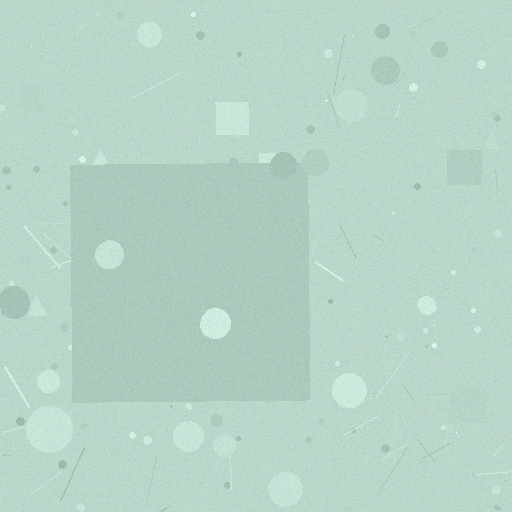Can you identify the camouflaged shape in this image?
The camouflaged shape is a square.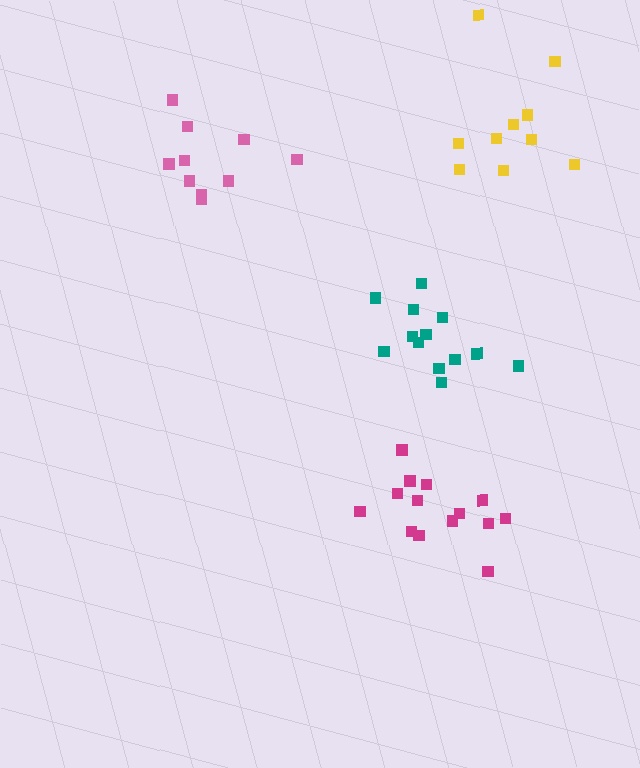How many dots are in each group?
Group 1: 14 dots, Group 2: 13 dots, Group 3: 10 dots, Group 4: 10 dots (47 total).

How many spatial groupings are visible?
There are 4 spatial groupings.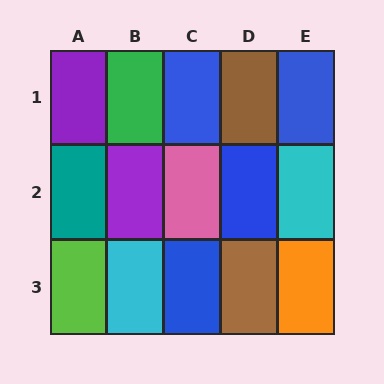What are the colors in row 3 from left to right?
Lime, cyan, blue, brown, orange.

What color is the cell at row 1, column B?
Green.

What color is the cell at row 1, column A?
Purple.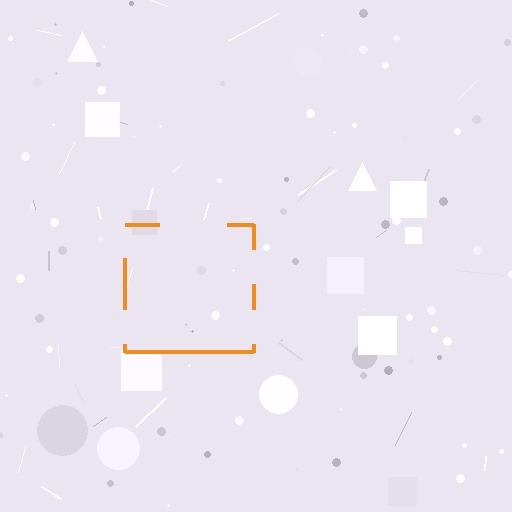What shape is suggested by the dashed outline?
The dashed outline suggests a square.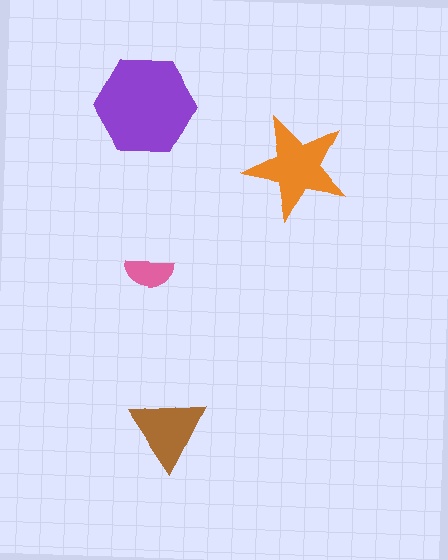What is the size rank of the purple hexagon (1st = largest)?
1st.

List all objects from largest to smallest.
The purple hexagon, the orange star, the brown triangle, the pink semicircle.